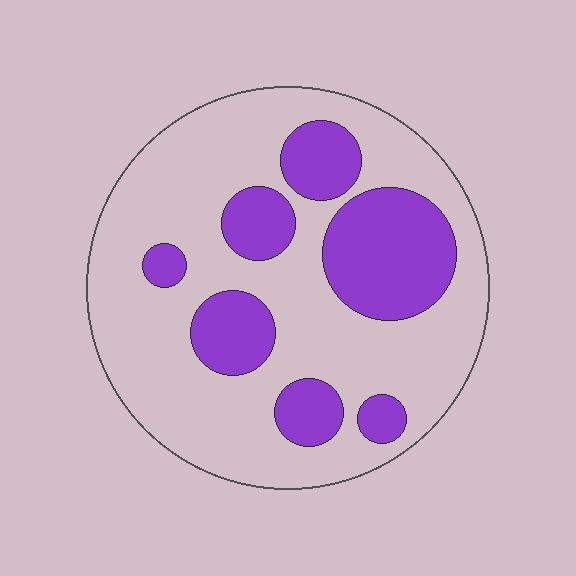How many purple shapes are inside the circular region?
7.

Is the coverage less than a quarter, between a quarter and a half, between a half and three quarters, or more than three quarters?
Between a quarter and a half.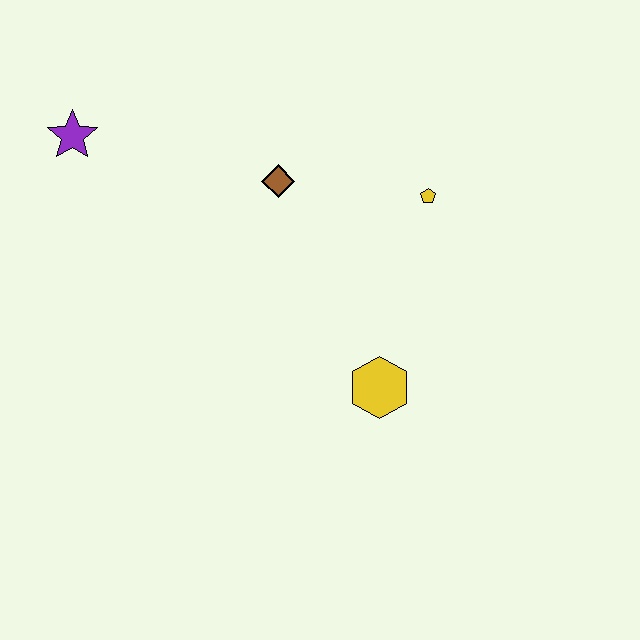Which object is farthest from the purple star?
The yellow hexagon is farthest from the purple star.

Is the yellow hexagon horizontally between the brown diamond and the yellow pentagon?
Yes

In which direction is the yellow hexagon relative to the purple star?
The yellow hexagon is to the right of the purple star.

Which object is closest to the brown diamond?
The yellow pentagon is closest to the brown diamond.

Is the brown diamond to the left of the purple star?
No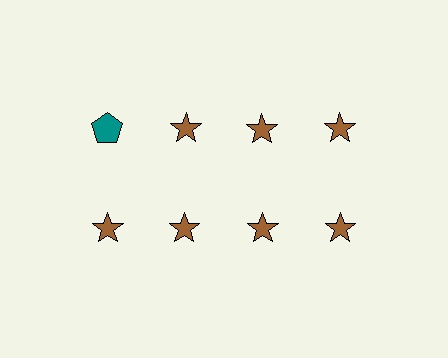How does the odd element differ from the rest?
It differs in both color (teal instead of brown) and shape (pentagon instead of star).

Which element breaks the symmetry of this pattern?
The teal pentagon in the top row, leftmost column breaks the symmetry. All other shapes are brown stars.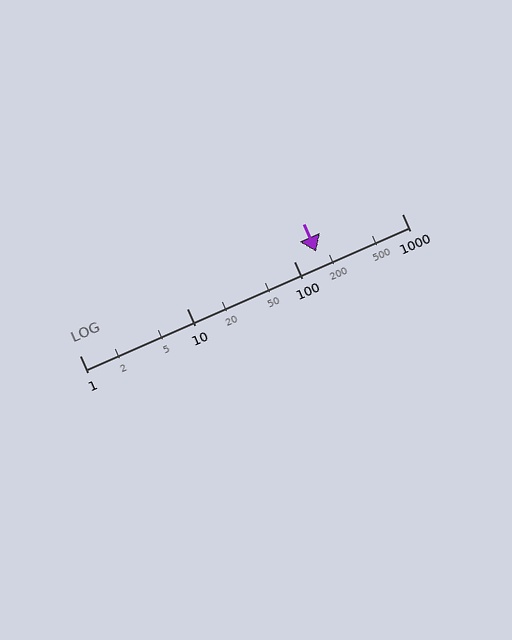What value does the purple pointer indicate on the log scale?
The pointer indicates approximately 160.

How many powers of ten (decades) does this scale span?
The scale spans 3 decades, from 1 to 1000.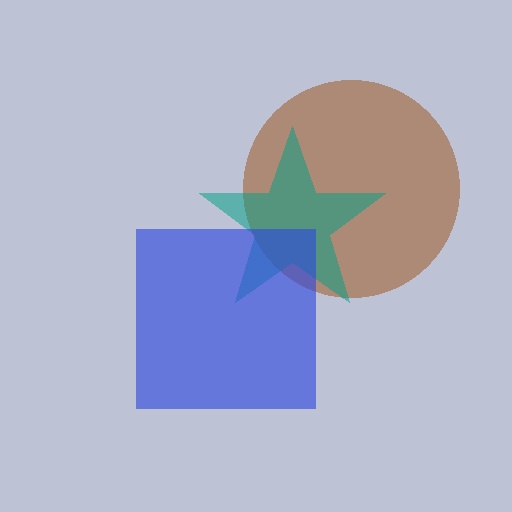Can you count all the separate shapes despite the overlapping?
Yes, there are 3 separate shapes.